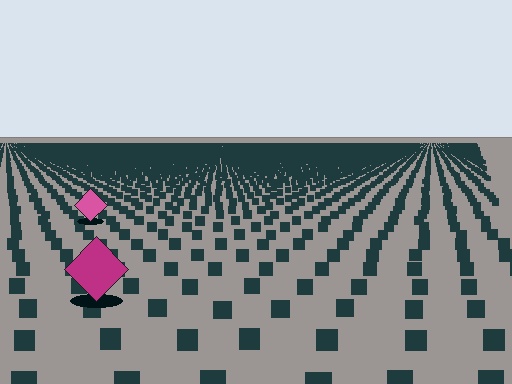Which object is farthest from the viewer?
The pink diamond is farthest from the viewer. It appears smaller and the ground texture around it is denser.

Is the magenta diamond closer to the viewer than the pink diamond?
Yes. The magenta diamond is closer — you can tell from the texture gradient: the ground texture is coarser near it.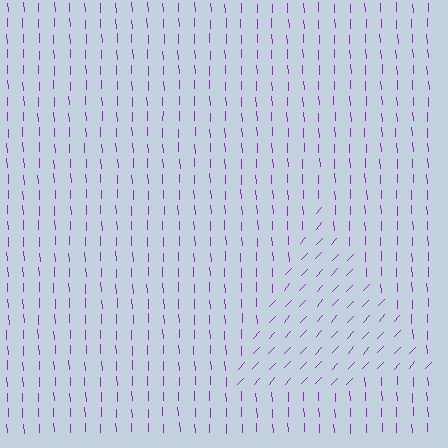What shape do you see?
I see a triangle.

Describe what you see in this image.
The image is filled with small purple line segments. A triangle region in the image has lines oriented differently from the surrounding lines, creating a visible texture boundary.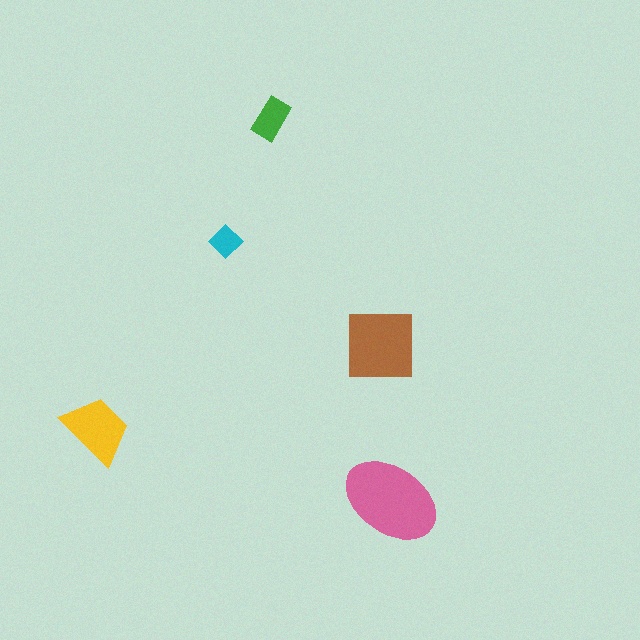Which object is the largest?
The pink ellipse.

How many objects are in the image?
There are 5 objects in the image.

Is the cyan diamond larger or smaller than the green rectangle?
Smaller.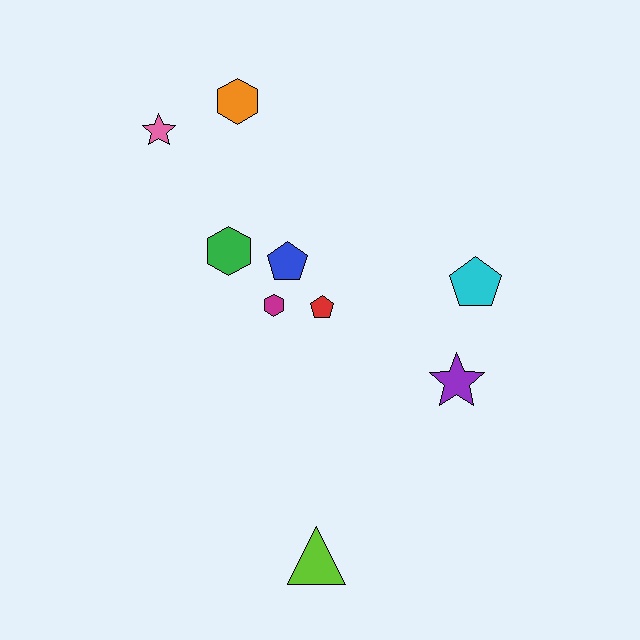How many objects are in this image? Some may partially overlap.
There are 9 objects.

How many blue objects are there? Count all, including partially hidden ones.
There is 1 blue object.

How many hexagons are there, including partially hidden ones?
There are 3 hexagons.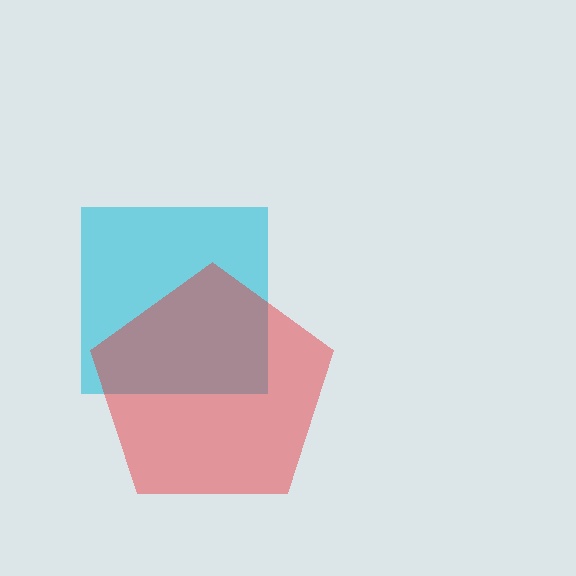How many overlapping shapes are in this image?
There are 2 overlapping shapes in the image.